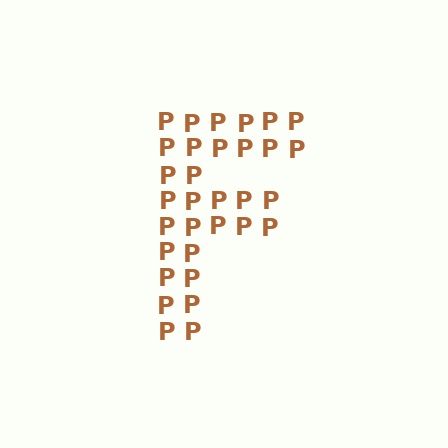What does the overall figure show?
The overall figure shows the letter F.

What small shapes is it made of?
It is made of small letter P's.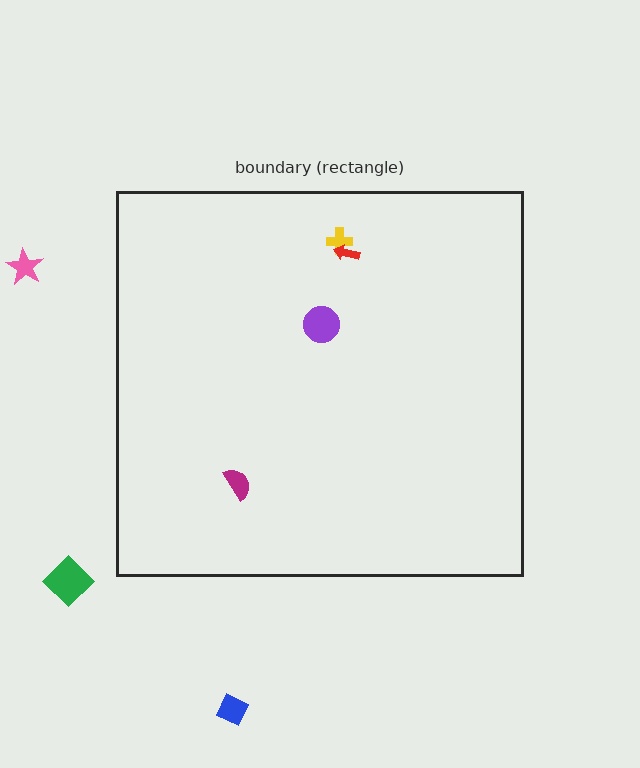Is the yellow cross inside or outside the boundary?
Inside.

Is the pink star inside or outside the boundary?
Outside.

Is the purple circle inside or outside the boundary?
Inside.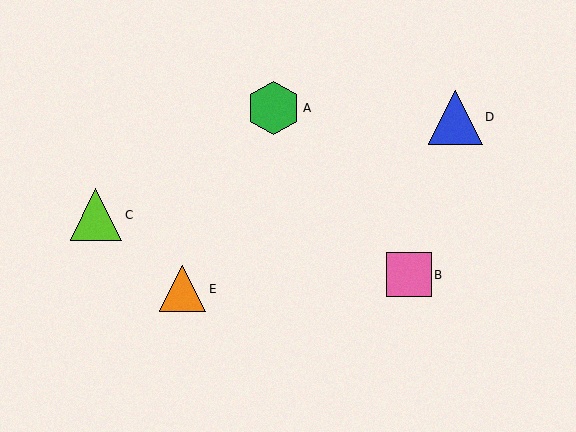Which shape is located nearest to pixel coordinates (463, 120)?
The blue triangle (labeled D) at (455, 117) is nearest to that location.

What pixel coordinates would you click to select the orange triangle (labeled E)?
Click at (183, 289) to select the orange triangle E.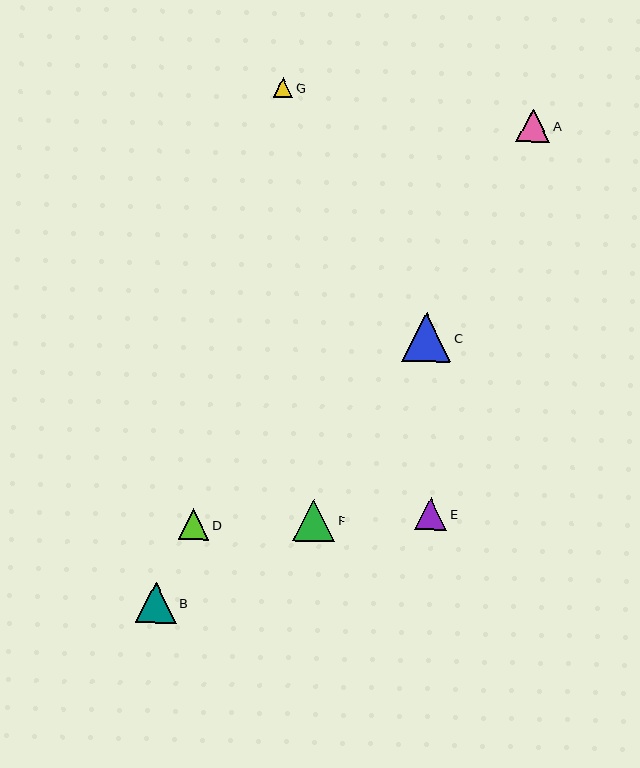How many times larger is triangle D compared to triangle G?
Triangle D is approximately 1.6 times the size of triangle G.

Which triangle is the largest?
Triangle C is the largest with a size of approximately 50 pixels.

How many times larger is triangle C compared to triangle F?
Triangle C is approximately 1.2 times the size of triangle F.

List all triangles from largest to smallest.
From largest to smallest: C, F, B, A, E, D, G.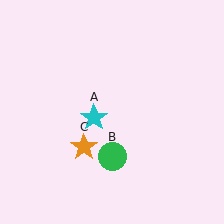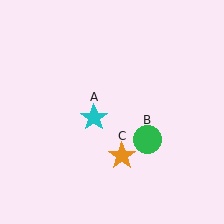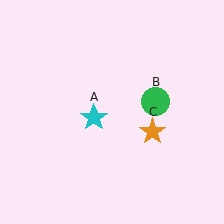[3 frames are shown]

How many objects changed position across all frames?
2 objects changed position: green circle (object B), orange star (object C).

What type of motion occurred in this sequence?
The green circle (object B), orange star (object C) rotated counterclockwise around the center of the scene.